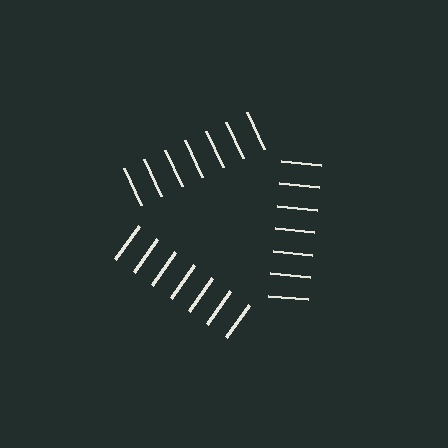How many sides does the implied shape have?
3 sides — the line-ends trace a triangle.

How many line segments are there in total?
21 — 7 along each of the 3 edges.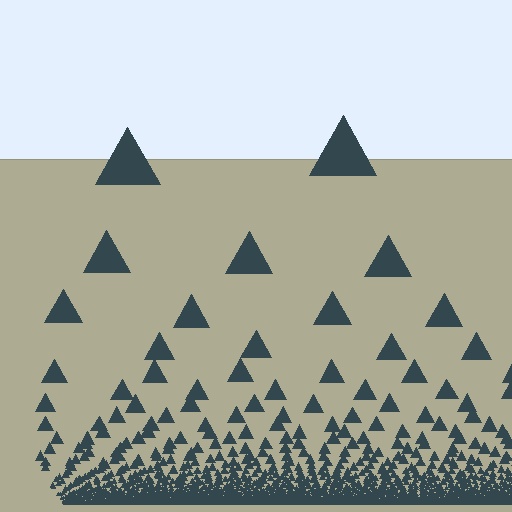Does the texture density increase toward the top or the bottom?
Density increases toward the bottom.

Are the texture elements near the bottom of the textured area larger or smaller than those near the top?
Smaller. The gradient is inverted — elements near the bottom are smaller and denser.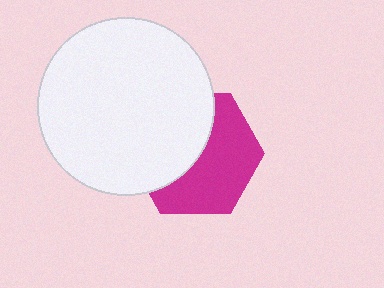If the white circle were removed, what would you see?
You would see the complete magenta hexagon.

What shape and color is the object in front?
The object in front is a white circle.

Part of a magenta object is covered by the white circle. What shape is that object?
It is a hexagon.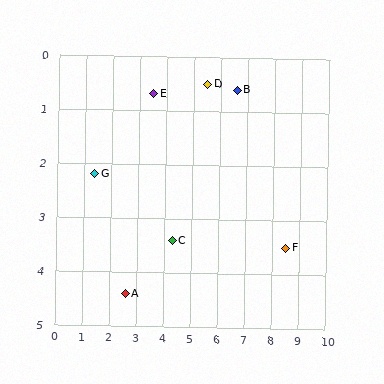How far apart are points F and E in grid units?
Points F and E are about 5.7 grid units apart.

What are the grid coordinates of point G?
Point G is at approximately (1.4, 2.2).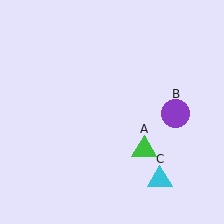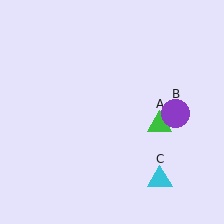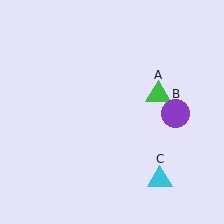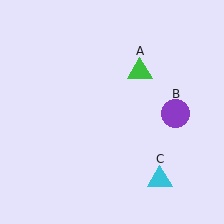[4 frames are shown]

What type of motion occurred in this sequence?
The green triangle (object A) rotated counterclockwise around the center of the scene.